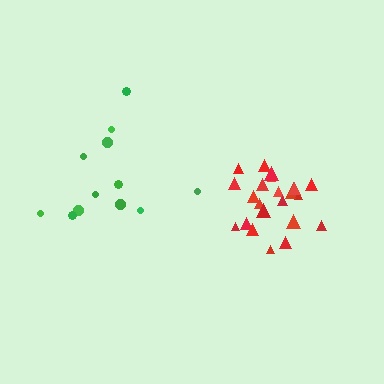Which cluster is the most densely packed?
Red.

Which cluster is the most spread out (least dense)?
Green.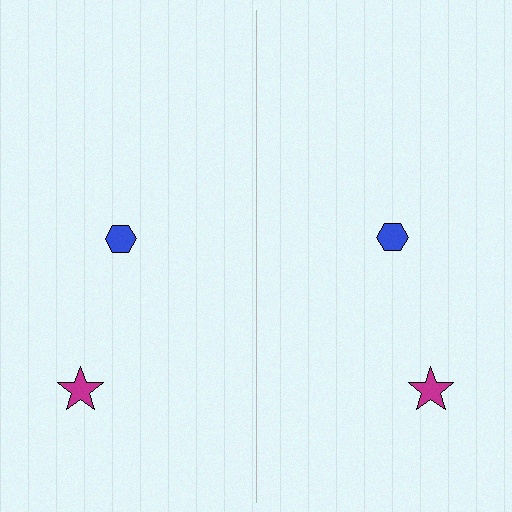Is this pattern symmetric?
Yes, this pattern has bilateral (reflection) symmetry.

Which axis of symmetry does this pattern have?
The pattern has a vertical axis of symmetry running through the center of the image.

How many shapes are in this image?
There are 4 shapes in this image.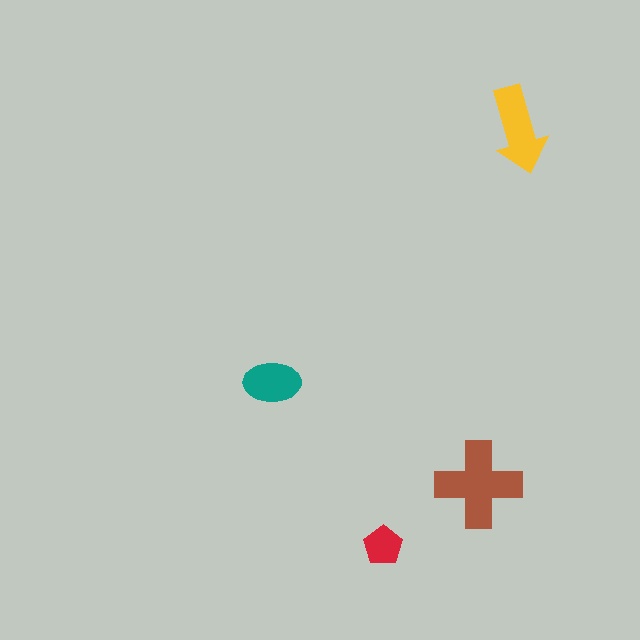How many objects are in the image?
There are 4 objects in the image.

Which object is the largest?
The brown cross.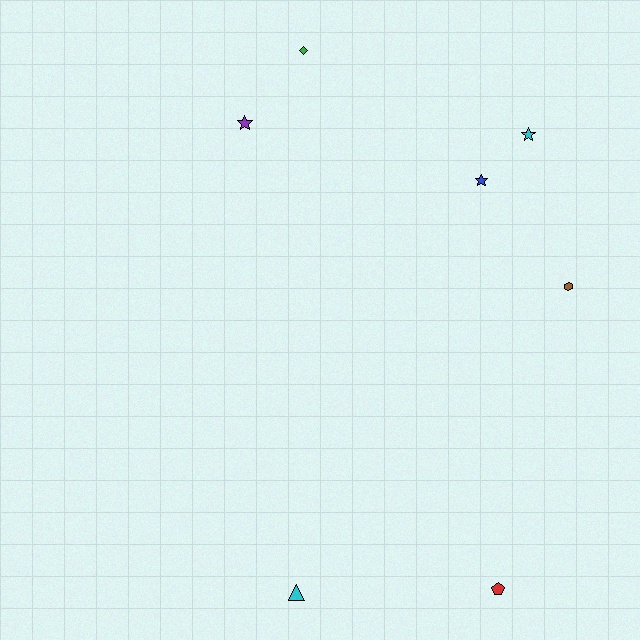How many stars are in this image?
There are 3 stars.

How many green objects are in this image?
There is 1 green object.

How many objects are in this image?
There are 7 objects.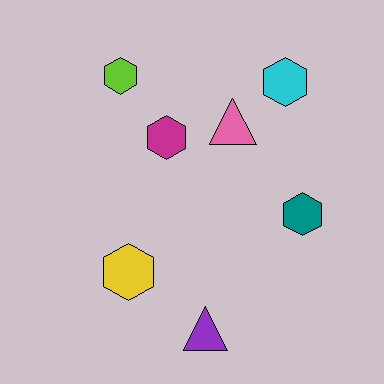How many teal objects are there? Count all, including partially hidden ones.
There is 1 teal object.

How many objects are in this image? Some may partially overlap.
There are 7 objects.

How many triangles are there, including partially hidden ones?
There are 2 triangles.